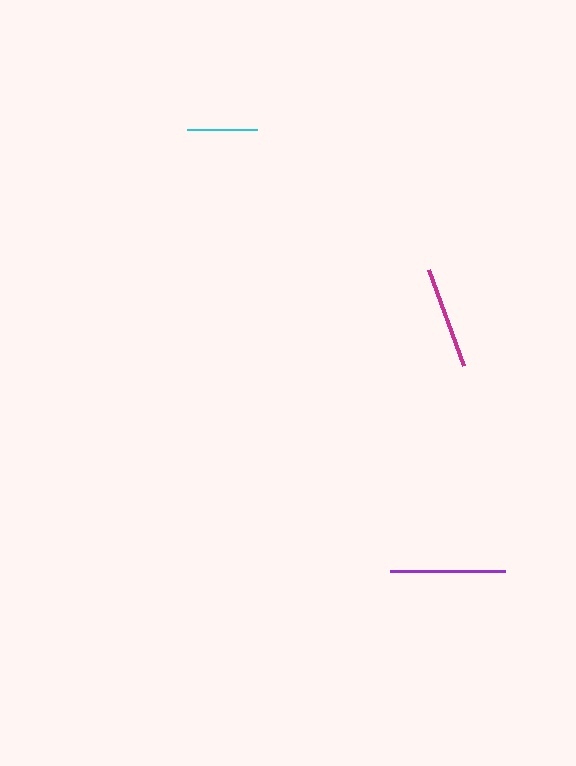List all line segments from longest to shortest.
From longest to shortest: purple, magenta, cyan.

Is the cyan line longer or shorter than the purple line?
The purple line is longer than the cyan line.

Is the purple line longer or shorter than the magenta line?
The purple line is longer than the magenta line.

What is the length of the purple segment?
The purple segment is approximately 115 pixels long.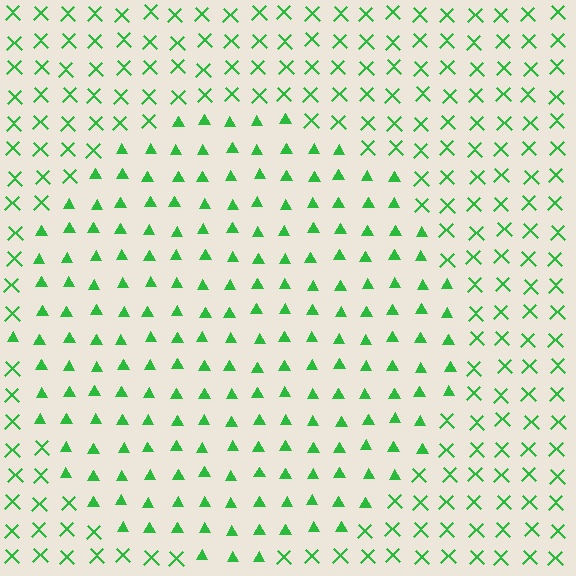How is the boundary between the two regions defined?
The boundary is defined by a change in element shape: triangles inside vs. X marks outside. All elements share the same color and spacing.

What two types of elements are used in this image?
The image uses triangles inside the circle region and X marks outside it.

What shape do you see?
I see a circle.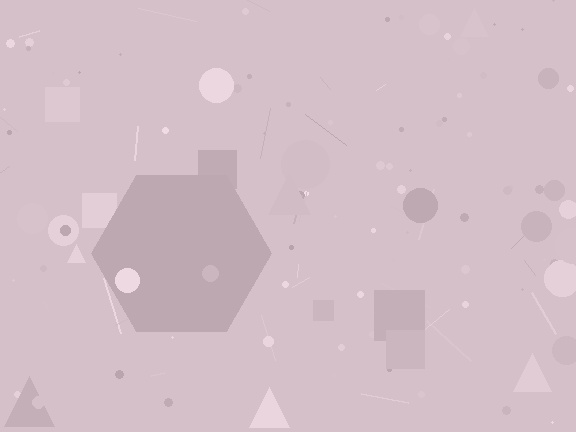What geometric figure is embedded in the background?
A hexagon is embedded in the background.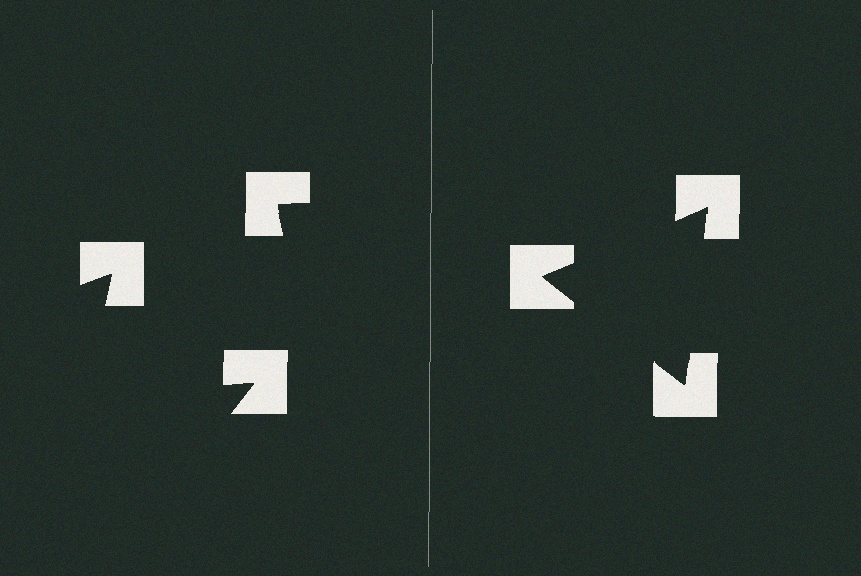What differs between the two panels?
The notched squares are positioned identically on both sides; only the wedge orientations differ. On the right they align to a triangle; on the left they are misaligned.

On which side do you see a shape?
An illusory triangle appears on the right side. On the left side the wedge cuts are rotated, so no coherent shape forms.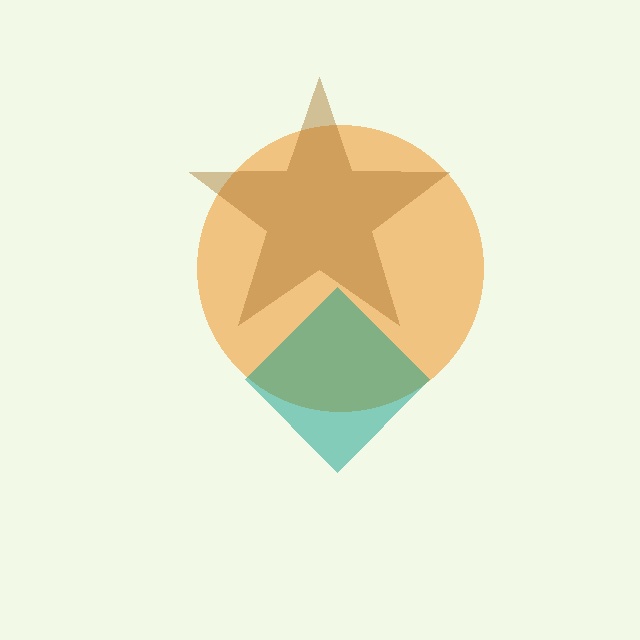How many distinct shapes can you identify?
There are 3 distinct shapes: an orange circle, a teal diamond, a brown star.